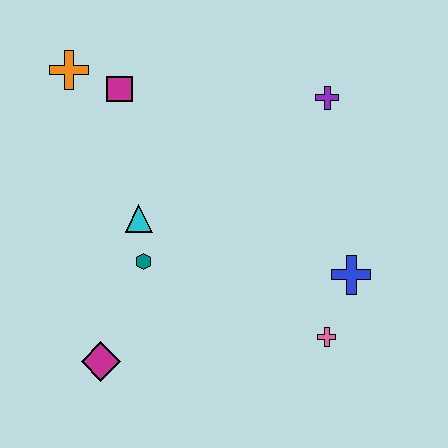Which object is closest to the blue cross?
The pink cross is closest to the blue cross.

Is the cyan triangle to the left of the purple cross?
Yes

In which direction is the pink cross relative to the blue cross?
The pink cross is below the blue cross.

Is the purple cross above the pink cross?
Yes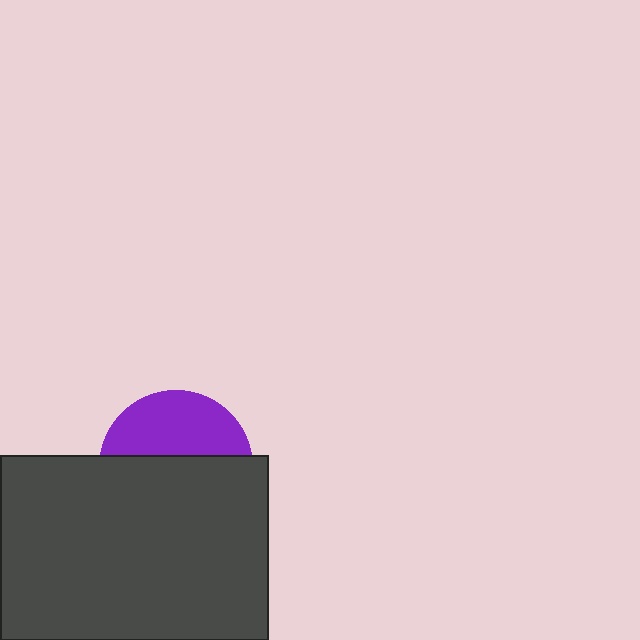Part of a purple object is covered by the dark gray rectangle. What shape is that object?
It is a circle.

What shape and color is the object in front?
The object in front is a dark gray rectangle.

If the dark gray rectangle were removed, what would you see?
You would see the complete purple circle.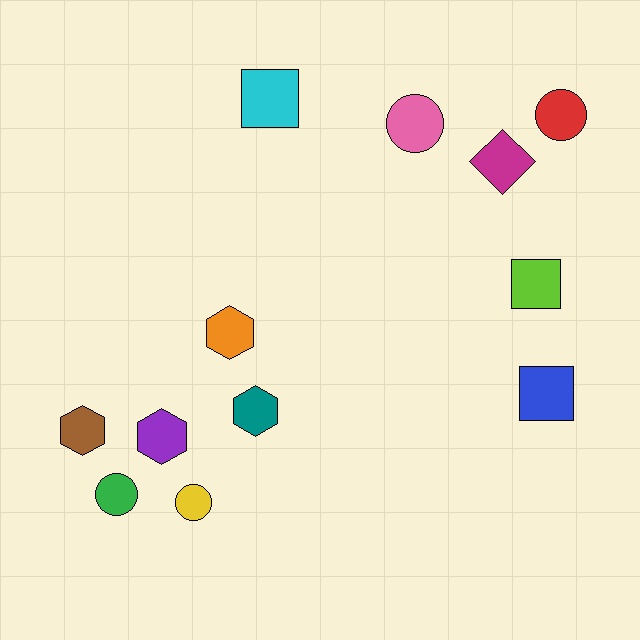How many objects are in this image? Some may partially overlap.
There are 12 objects.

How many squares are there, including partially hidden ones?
There are 3 squares.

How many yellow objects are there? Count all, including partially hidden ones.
There is 1 yellow object.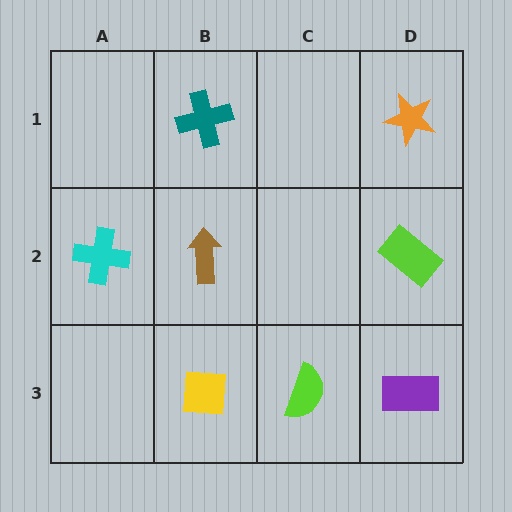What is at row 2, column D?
A lime rectangle.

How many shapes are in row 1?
2 shapes.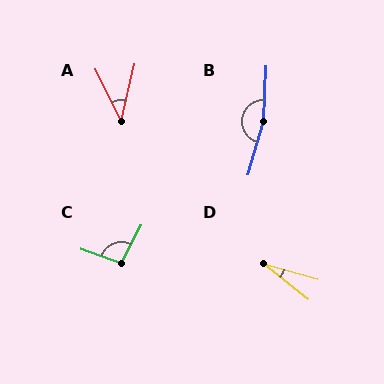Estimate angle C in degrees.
Approximately 97 degrees.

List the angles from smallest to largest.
D (23°), A (39°), C (97°), B (166°).